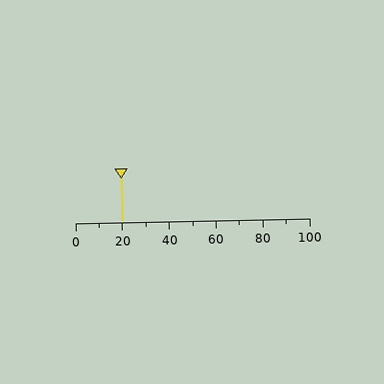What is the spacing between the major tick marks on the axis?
The major ticks are spaced 20 apart.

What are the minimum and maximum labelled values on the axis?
The axis runs from 0 to 100.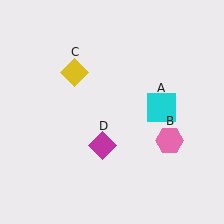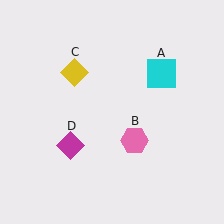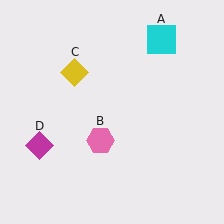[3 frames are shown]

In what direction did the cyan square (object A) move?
The cyan square (object A) moved up.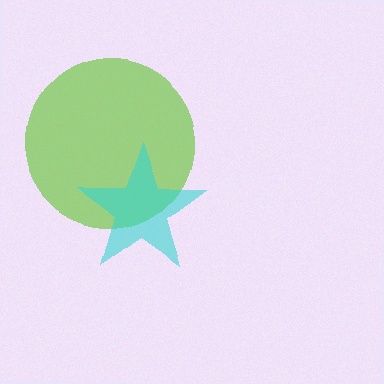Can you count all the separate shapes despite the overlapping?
Yes, there are 2 separate shapes.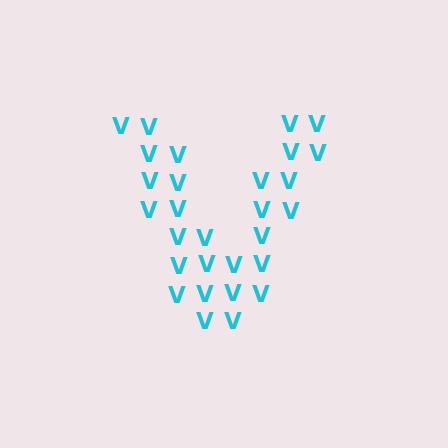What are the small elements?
The small elements are letter V's.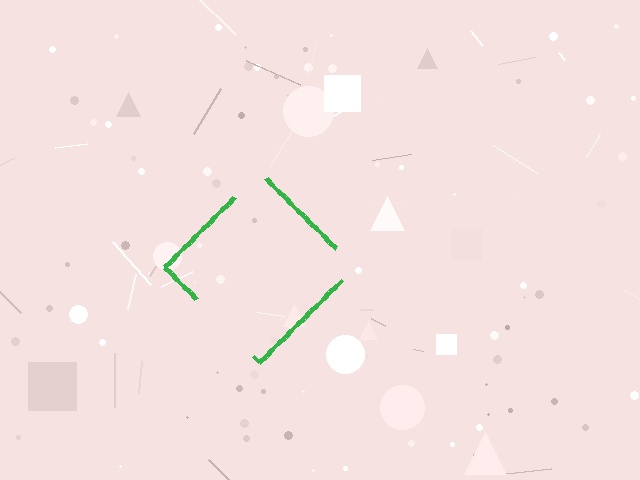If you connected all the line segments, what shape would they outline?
They would outline a diamond.